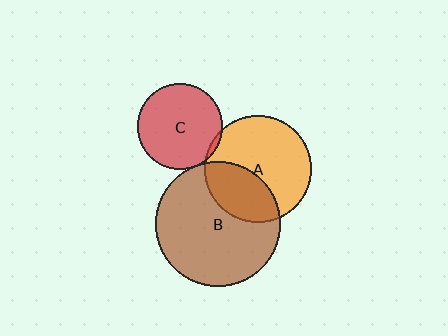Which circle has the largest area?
Circle B (brown).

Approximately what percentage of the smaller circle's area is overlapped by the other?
Approximately 35%.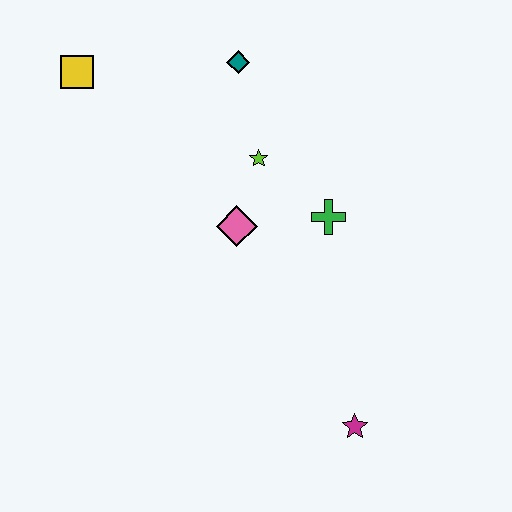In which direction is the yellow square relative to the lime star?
The yellow square is to the left of the lime star.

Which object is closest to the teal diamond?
The lime star is closest to the teal diamond.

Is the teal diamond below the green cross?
No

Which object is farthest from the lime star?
The magenta star is farthest from the lime star.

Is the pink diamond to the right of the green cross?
No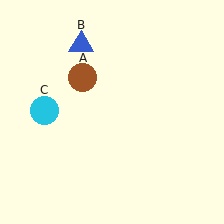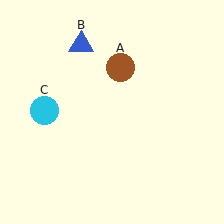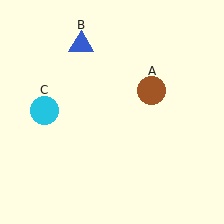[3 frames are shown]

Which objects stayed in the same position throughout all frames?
Blue triangle (object B) and cyan circle (object C) remained stationary.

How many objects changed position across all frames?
1 object changed position: brown circle (object A).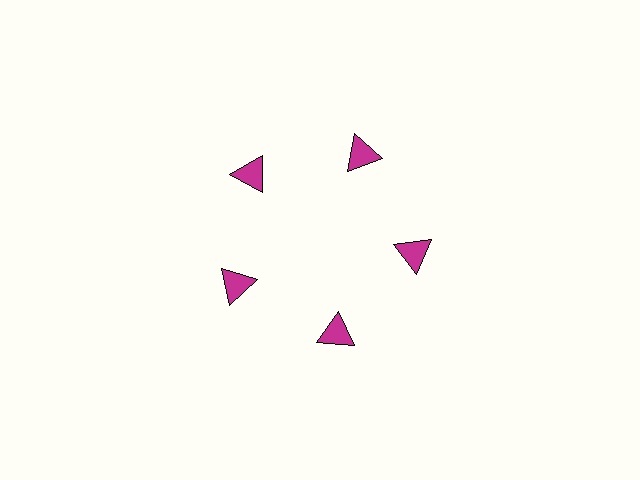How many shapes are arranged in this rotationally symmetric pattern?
There are 5 shapes, arranged in 5 groups of 1.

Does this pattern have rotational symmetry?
Yes, this pattern has 5-fold rotational symmetry. It looks the same after rotating 72 degrees around the center.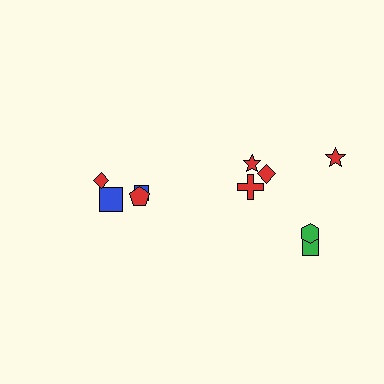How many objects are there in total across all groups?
There are 10 objects.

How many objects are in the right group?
There are 6 objects.